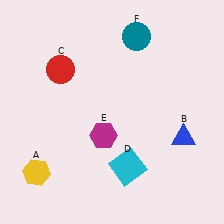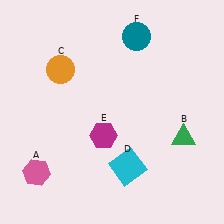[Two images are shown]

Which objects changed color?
A changed from yellow to pink. B changed from blue to green. C changed from red to orange.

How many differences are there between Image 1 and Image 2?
There are 3 differences between the two images.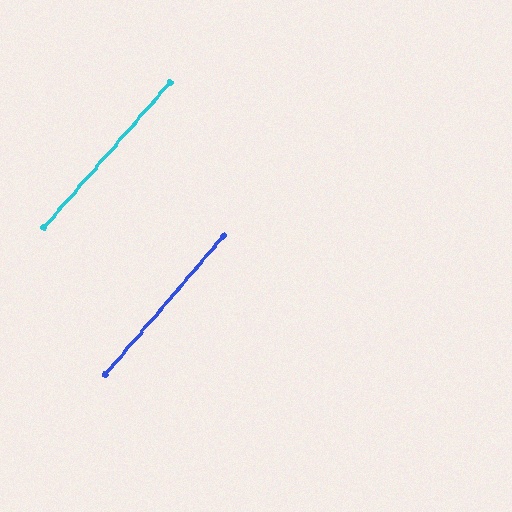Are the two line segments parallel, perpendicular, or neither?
Parallel — their directions differ by only 0.5°.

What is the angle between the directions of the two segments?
Approximately 0 degrees.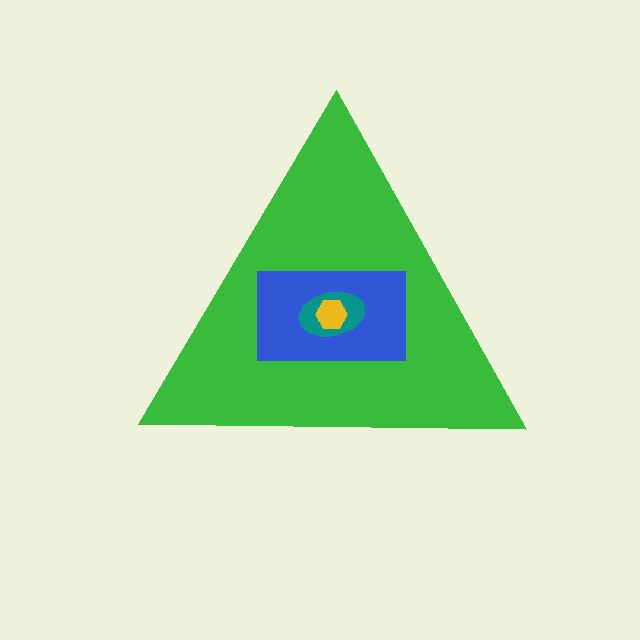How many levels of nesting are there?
4.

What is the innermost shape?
The yellow hexagon.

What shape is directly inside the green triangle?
The blue rectangle.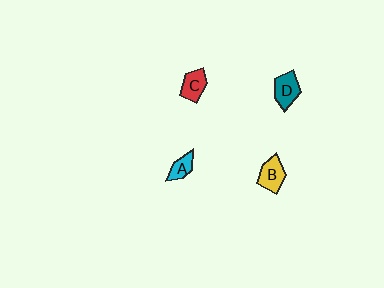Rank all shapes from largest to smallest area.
From largest to smallest: D (teal), B (yellow), C (red), A (cyan).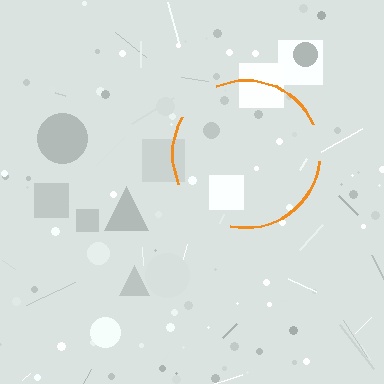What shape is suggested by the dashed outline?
The dashed outline suggests a circle.